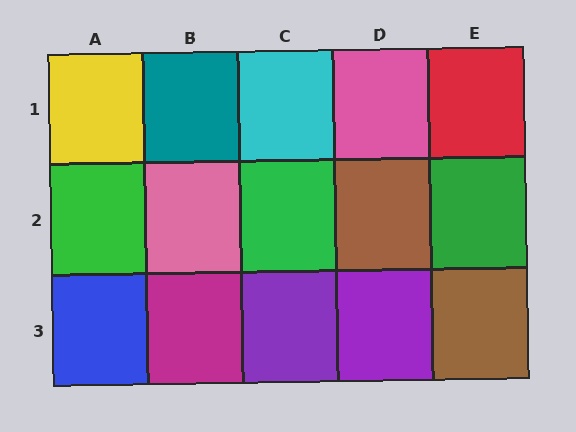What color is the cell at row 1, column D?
Pink.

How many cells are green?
3 cells are green.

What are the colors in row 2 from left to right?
Green, pink, green, brown, green.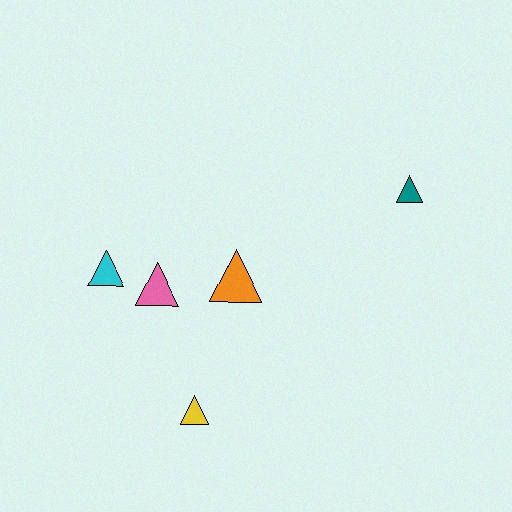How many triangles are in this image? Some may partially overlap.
There are 5 triangles.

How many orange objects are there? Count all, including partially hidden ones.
There is 1 orange object.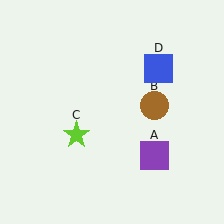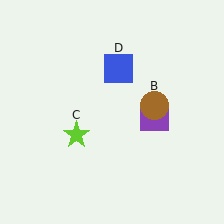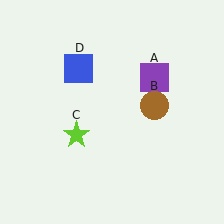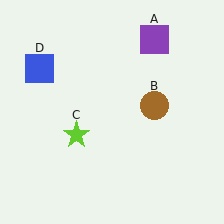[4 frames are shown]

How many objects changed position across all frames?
2 objects changed position: purple square (object A), blue square (object D).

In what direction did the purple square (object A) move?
The purple square (object A) moved up.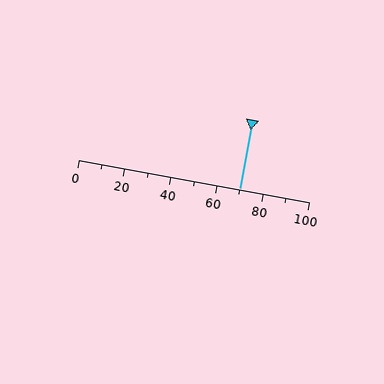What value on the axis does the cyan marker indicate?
The marker indicates approximately 70.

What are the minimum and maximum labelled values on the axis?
The axis runs from 0 to 100.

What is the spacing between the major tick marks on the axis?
The major ticks are spaced 20 apart.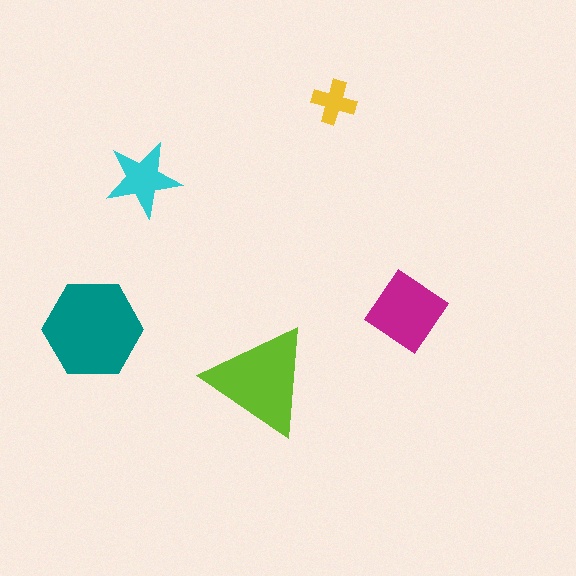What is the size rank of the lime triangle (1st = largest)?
2nd.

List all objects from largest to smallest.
The teal hexagon, the lime triangle, the magenta diamond, the cyan star, the yellow cross.